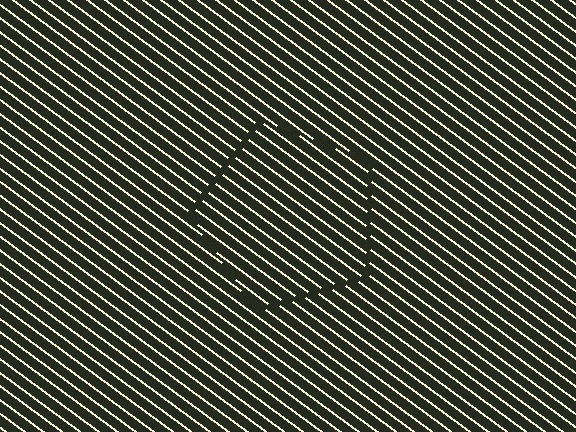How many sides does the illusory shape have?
5 sides — the line-ends trace a pentagon.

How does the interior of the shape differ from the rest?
The interior of the shape contains the same grating, shifted by half a period — the contour is defined by the phase discontinuity where line-ends from the inner and outer gratings abut.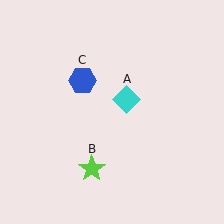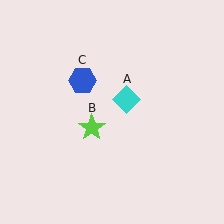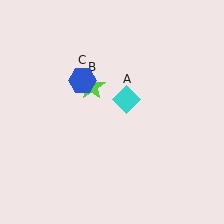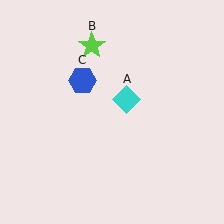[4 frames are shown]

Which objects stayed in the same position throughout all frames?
Cyan diamond (object A) and blue hexagon (object C) remained stationary.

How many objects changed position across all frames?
1 object changed position: lime star (object B).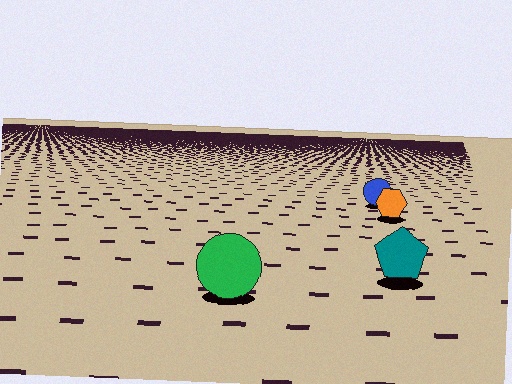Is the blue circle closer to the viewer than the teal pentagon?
No. The teal pentagon is closer — you can tell from the texture gradient: the ground texture is coarser near it.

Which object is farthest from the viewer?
The blue circle is farthest from the viewer. It appears smaller and the ground texture around it is denser.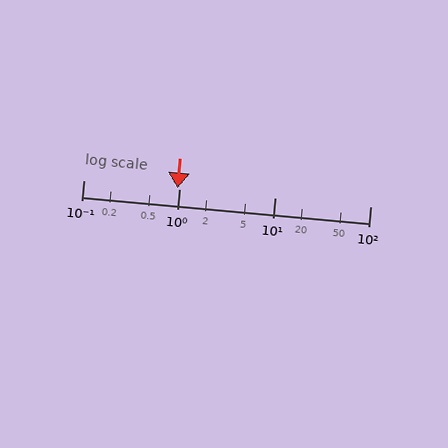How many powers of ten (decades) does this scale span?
The scale spans 3 decades, from 0.1 to 100.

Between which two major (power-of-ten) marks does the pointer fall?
The pointer is between 0.1 and 1.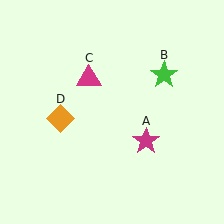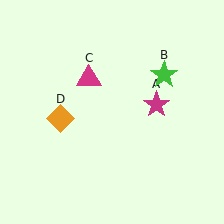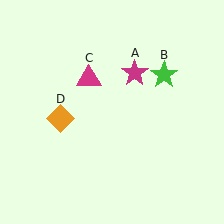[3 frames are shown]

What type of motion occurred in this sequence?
The magenta star (object A) rotated counterclockwise around the center of the scene.